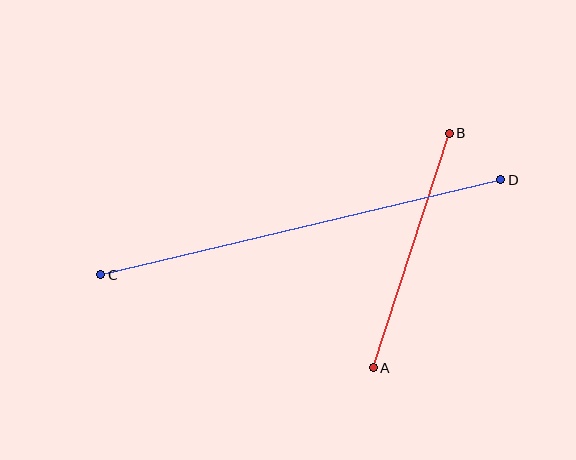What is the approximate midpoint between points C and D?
The midpoint is at approximately (301, 227) pixels.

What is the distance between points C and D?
The distance is approximately 411 pixels.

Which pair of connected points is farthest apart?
Points C and D are farthest apart.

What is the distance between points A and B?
The distance is approximately 247 pixels.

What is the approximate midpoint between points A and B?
The midpoint is at approximately (411, 251) pixels.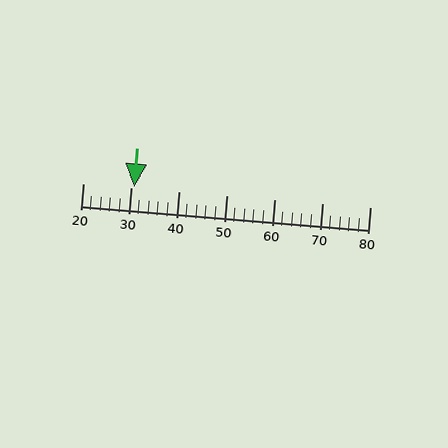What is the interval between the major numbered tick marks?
The major tick marks are spaced 10 units apart.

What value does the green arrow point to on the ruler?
The green arrow points to approximately 31.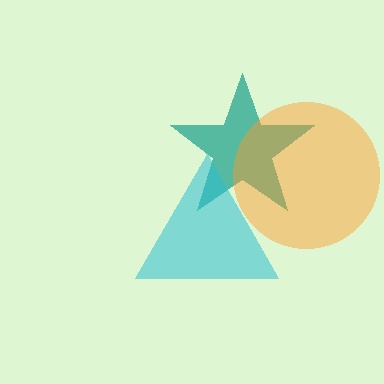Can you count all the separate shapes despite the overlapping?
Yes, there are 3 separate shapes.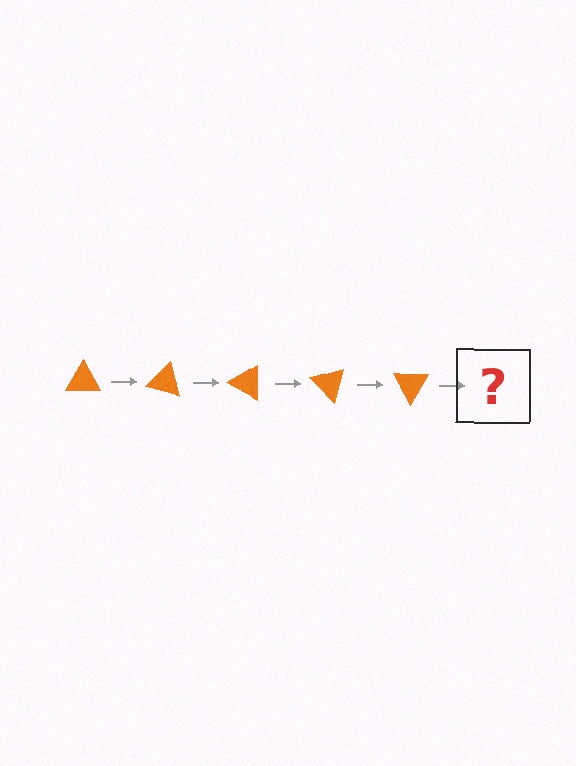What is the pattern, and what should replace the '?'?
The pattern is that the triangle rotates 15 degrees each step. The '?' should be an orange triangle rotated 75 degrees.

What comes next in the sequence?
The next element should be an orange triangle rotated 75 degrees.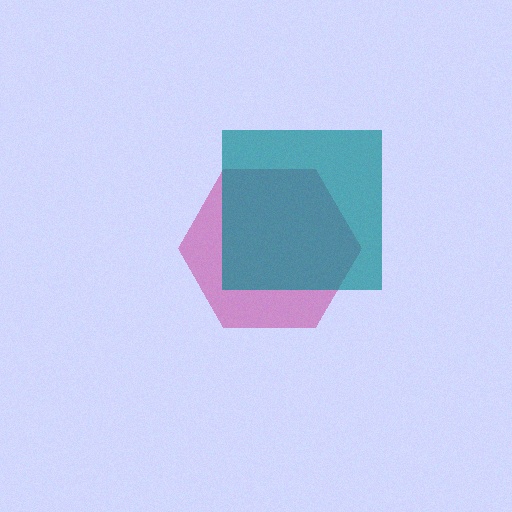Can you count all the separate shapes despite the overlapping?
Yes, there are 2 separate shapes.